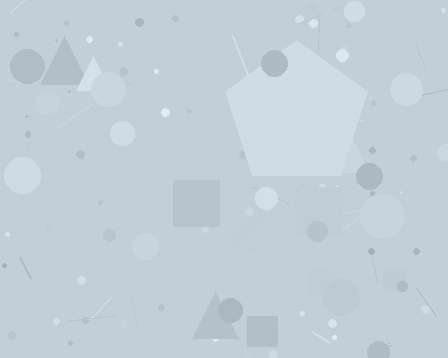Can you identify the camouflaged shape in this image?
The camouflaged shape is a pentagon.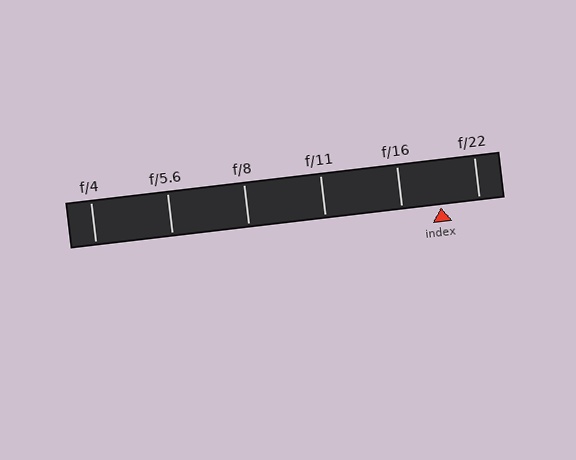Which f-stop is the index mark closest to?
The index mark is closest to f/16.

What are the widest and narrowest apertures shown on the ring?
The widest aperture shown is f/4 and the narrowest is f/22.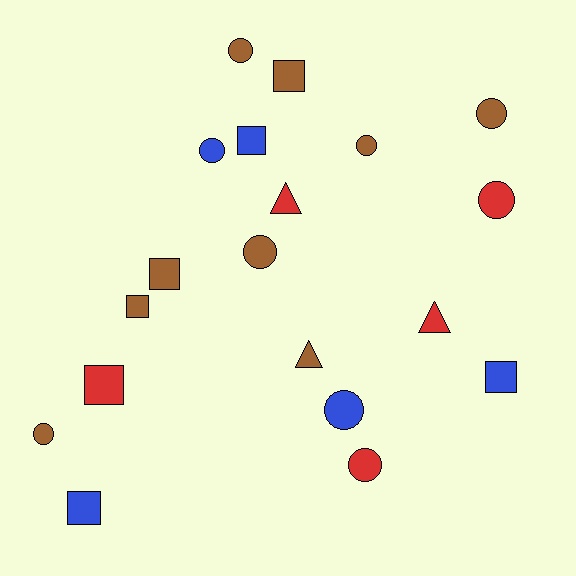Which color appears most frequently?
Brown, with 9 objects.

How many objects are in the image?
There are 19 objects.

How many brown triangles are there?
There is 1 brown triangle.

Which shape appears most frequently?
Circle, with 9 objects.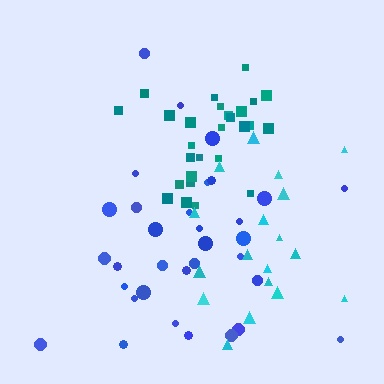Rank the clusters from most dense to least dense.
teal, blue, cyan.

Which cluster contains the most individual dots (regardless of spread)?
Blue (33).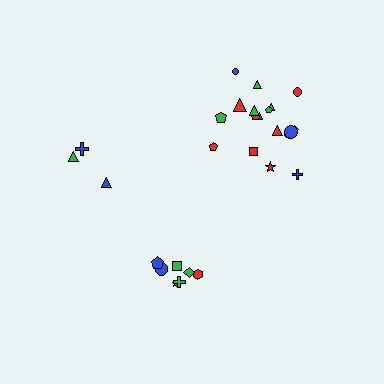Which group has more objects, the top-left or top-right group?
The top-right group.